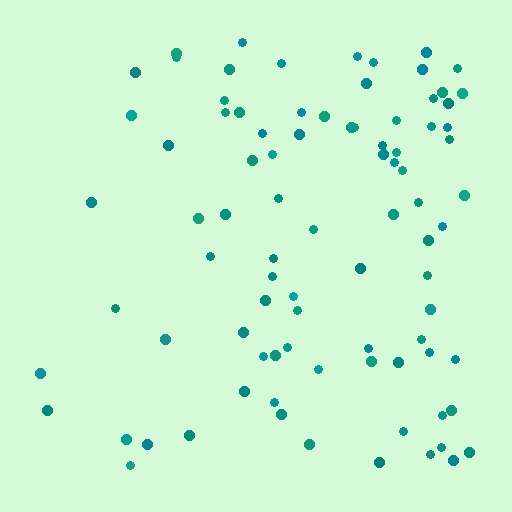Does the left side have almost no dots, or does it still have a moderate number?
Still a moderate number, just noticeably fewer than the right.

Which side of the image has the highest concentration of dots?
The right.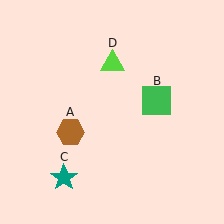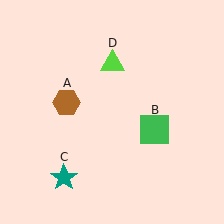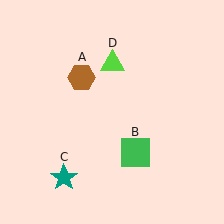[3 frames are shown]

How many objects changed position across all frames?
2 objects changed position: brown hexagon (object A), green square (object B).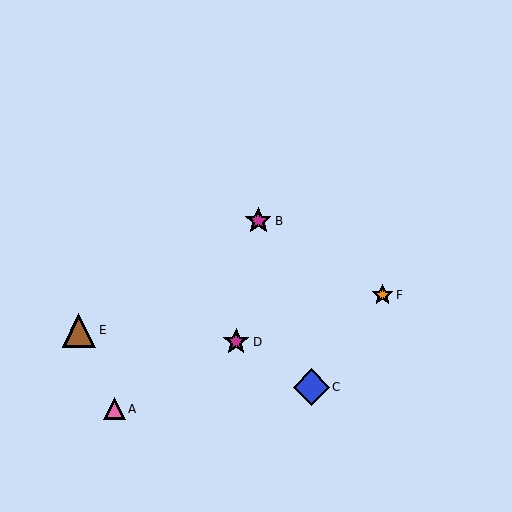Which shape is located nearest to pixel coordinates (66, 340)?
The brown triangle (labeled E) at (79, 330) is nearest to that location.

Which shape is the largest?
The blue diamond (labeled C) is the largest.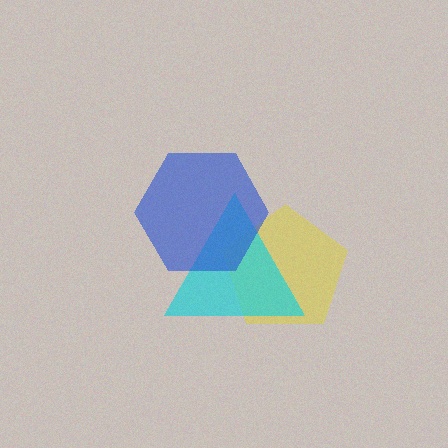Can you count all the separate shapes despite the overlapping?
Yes, there are 3 separate shapes.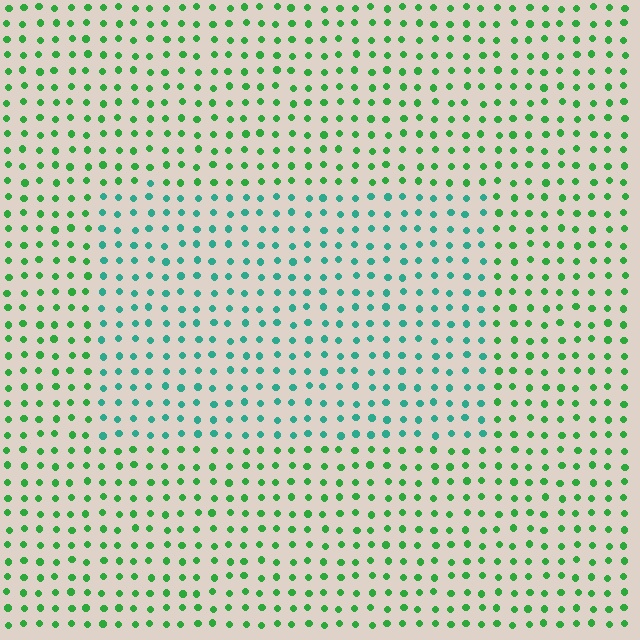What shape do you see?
I see a rectangle.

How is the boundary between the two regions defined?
The boundary is defined purely by a slight shift in hue (about 40 degrees). Spacing, size, and orientation are identical on both sides.